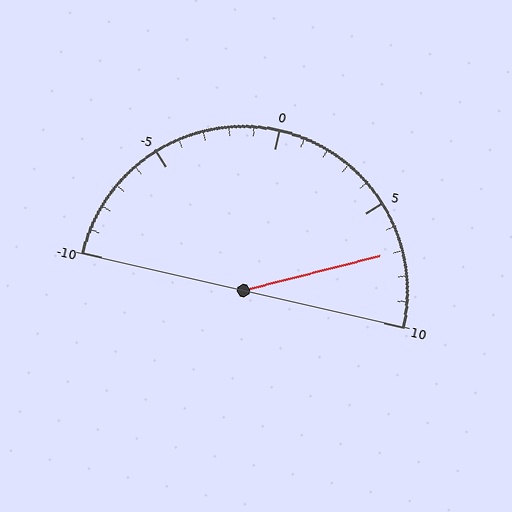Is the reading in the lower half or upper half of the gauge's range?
The reading is in the upper half of the range (-10 to 10).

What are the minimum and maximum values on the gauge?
The gauge ranges from -10 to 10.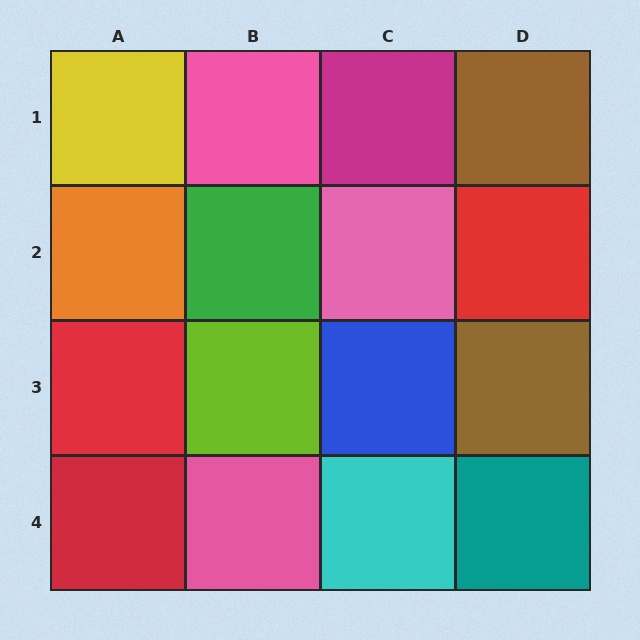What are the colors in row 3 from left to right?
Red, lime, blue, brown.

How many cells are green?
1 cell is green.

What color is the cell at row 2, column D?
Red.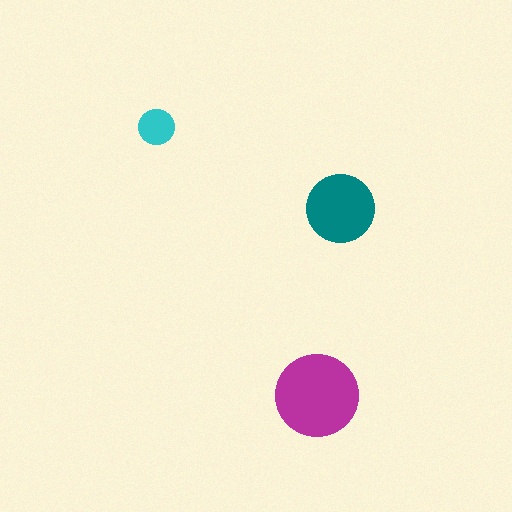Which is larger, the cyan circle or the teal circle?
The teal one.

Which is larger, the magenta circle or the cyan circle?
The magenta one.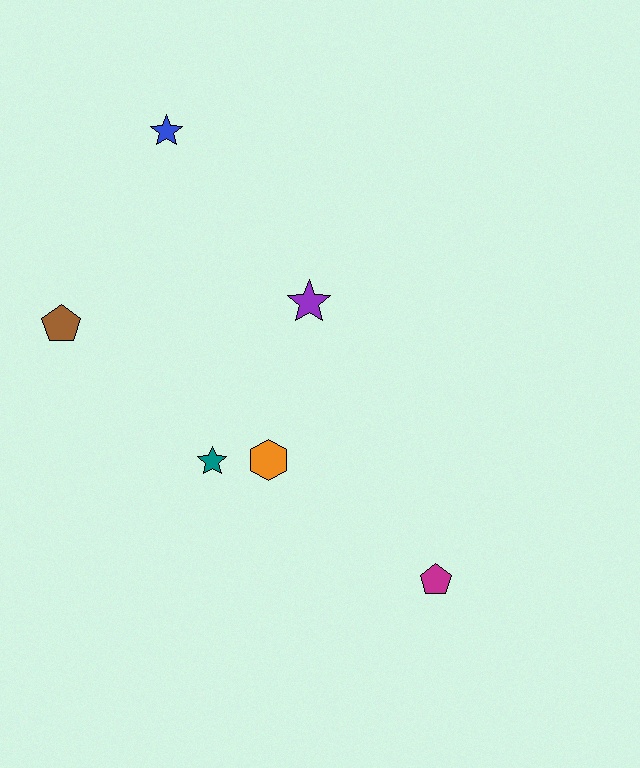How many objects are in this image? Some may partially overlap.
There are 6 objects.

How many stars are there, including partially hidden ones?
There are 3 stars.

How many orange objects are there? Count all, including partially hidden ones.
There is 1 orange object.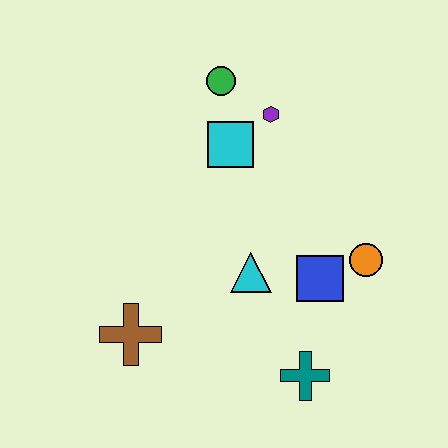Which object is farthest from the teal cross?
The green circle is farthest from the teal cross.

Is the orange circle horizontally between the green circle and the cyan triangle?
No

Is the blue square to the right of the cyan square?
Yes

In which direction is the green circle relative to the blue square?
The green circle is above the blue square.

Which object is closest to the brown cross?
The cyan triangle is closest to the brown cross.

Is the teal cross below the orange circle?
Yes